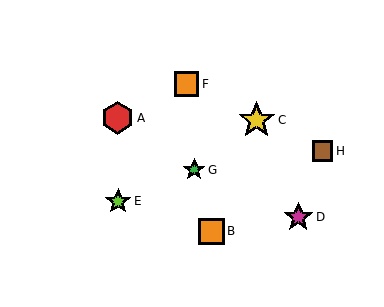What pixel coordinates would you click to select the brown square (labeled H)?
Click at (323, 151) to select the brown square H.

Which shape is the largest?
The yellow star (labeled C) is the largest.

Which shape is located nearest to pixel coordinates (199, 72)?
The orange square (labeled F) at (187, 84) is nearest to that location.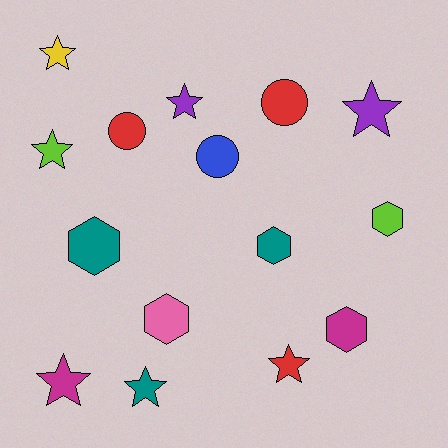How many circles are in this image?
There are 3 circles.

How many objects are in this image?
There are 15 objects.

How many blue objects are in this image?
There is 1 blue object.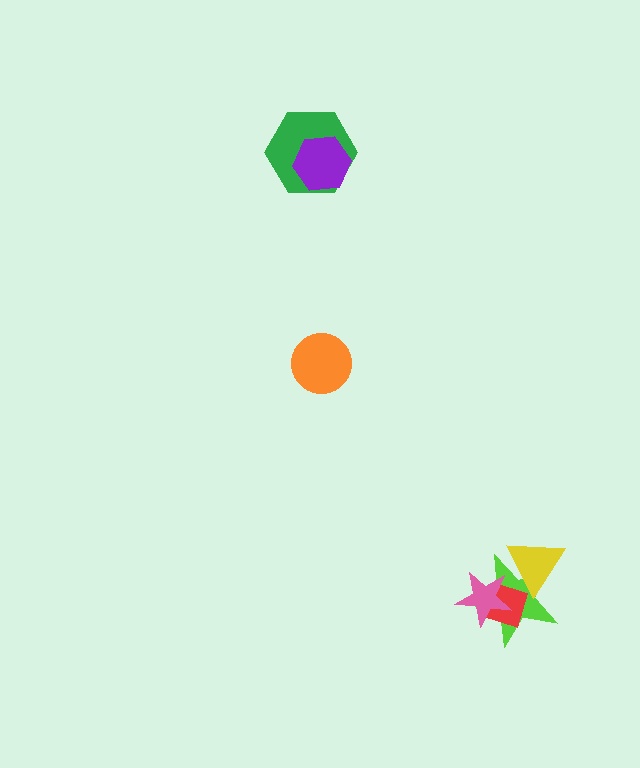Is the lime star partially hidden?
Yes, it is partially covered by another shape.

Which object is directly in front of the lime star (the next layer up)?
The red diamond is directly in front of the lime star.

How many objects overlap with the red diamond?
3 objects overlap with the red diamond.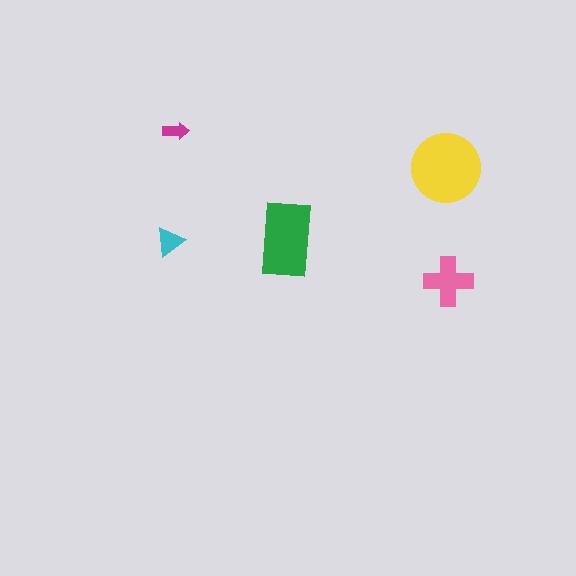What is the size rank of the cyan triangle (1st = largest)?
4th.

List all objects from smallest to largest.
The magenta arrow, the cyan triangle, the pink cross, the green rectangle, the yellow circle.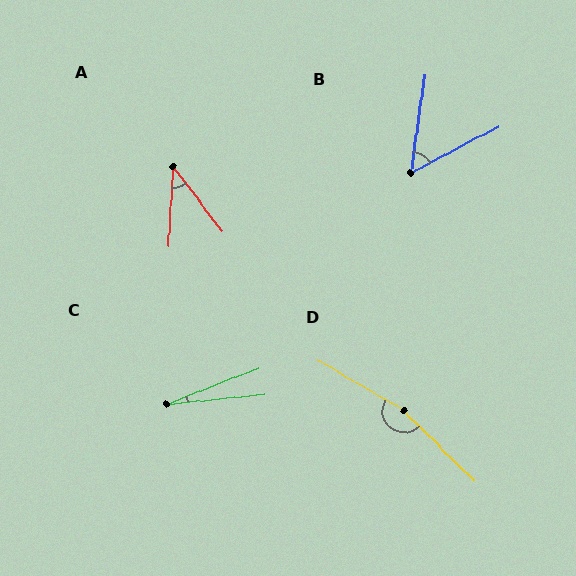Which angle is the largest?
D, at approximately 165 degrees.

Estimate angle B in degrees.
Approximately 54 degrees.